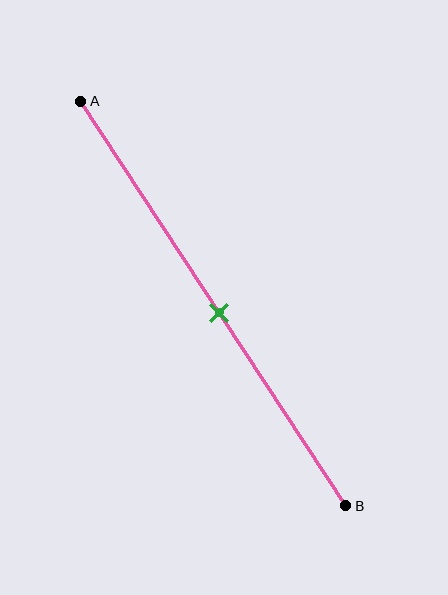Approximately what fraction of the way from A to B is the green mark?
The green mark is approximately 50% of the way from A to B.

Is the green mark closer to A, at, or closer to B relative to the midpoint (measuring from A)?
The green mark is approximately at the midpoint of segment AB.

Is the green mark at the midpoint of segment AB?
Yes, the mark is approximately at the midpoint.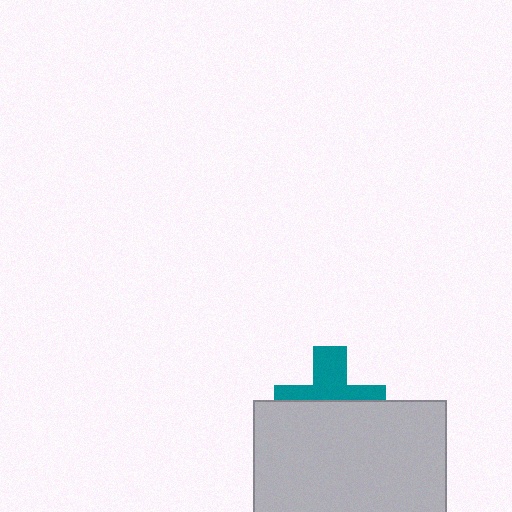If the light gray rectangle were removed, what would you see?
You would see the complete teal cross.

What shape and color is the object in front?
The object in front is a light gray rectangle.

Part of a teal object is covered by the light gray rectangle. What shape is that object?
It is a cross.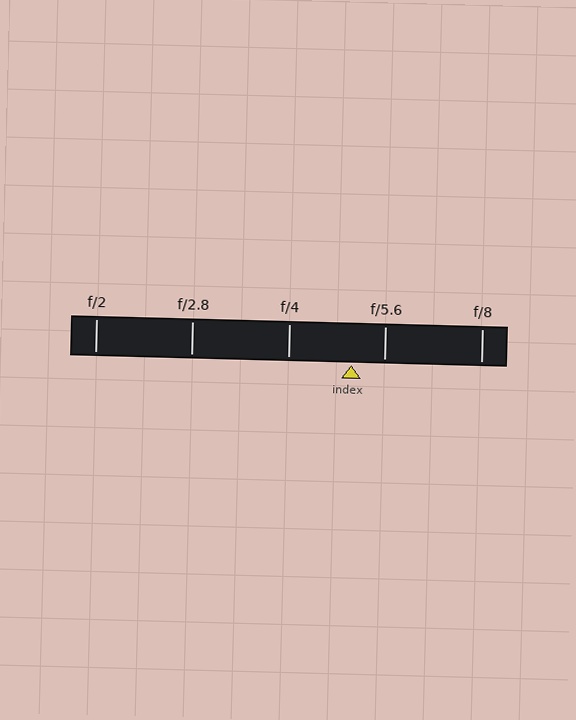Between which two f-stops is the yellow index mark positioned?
The index mark is between f/4 and f/5.6.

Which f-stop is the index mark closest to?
The index mark is closest to f/5.6.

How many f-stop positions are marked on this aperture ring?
There are 5 f-stop positions marked.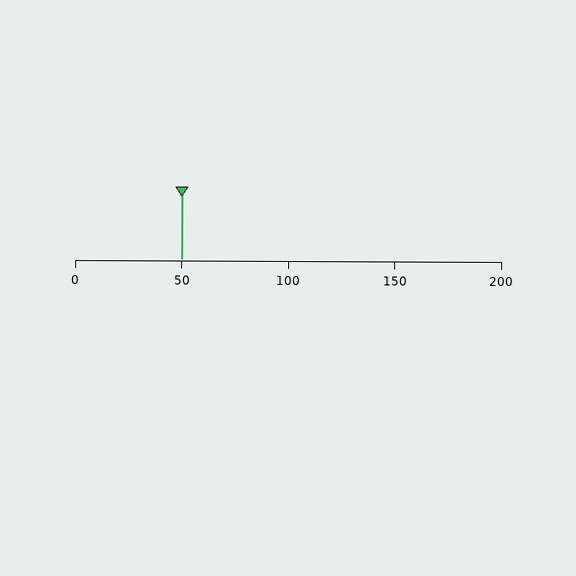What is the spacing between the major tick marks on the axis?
The major ticks are spaced 50 apart.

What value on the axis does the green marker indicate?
The marker indicates approximately 50.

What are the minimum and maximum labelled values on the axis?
The axis runs from 0 to 200.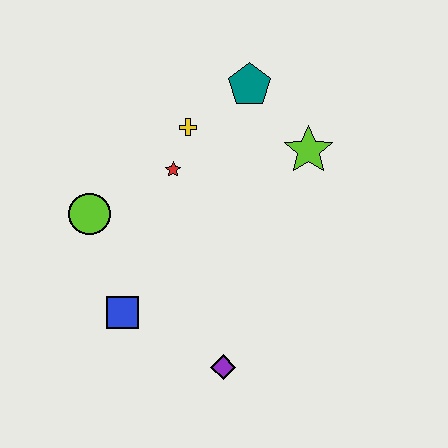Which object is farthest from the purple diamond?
The teal pentagon is farthest from the purple diamond.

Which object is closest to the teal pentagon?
The yellow cross is closest to the teal pentagon.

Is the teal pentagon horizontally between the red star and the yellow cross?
No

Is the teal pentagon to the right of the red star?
Yes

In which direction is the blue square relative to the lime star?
The blue square is to the left of the lime star.